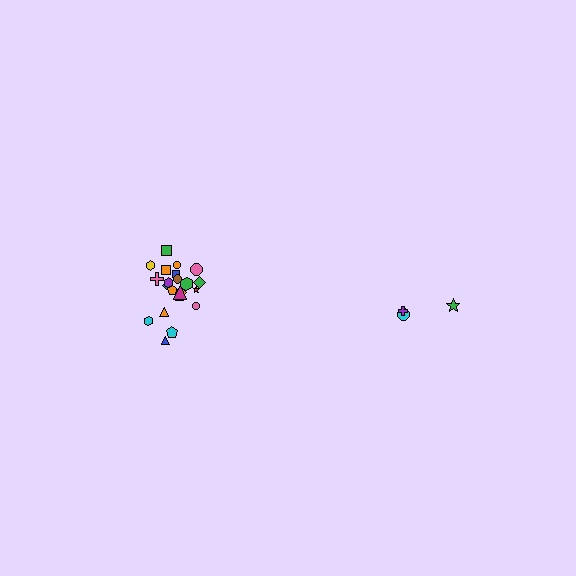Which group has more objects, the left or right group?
The left group.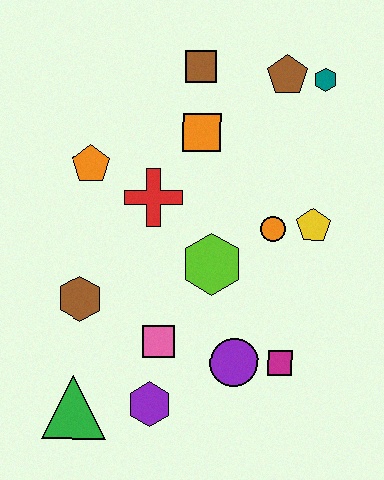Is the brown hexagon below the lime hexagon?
Yes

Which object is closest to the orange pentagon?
The red cross is closest to the orange pentagon.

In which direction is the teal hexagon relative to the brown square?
The teal hexagon is to the right of the brown square.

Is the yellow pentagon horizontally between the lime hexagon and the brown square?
No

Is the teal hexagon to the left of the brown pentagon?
No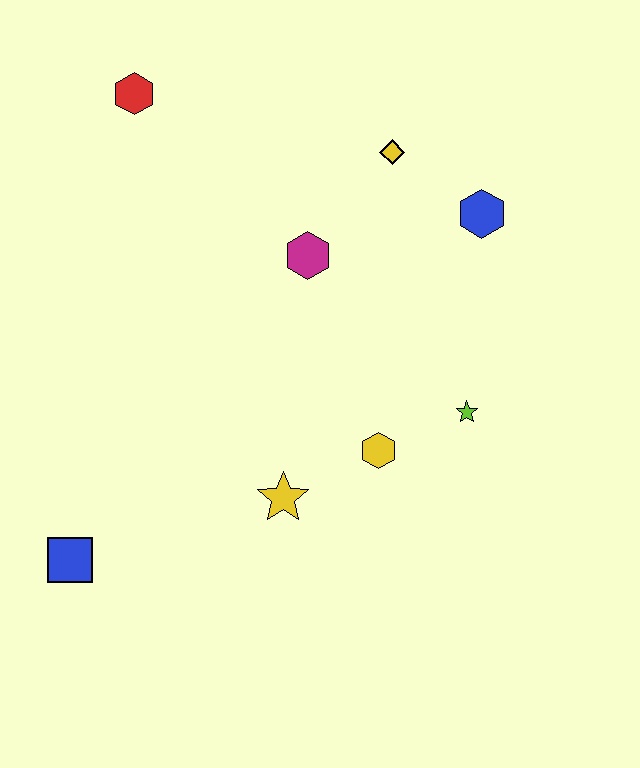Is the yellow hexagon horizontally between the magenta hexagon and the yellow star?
No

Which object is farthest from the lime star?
The red hexagon is farthest from the lime star.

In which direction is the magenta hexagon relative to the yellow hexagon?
The magenta hexagon is above the yellow hexagon.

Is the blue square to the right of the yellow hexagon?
No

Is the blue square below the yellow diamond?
Yes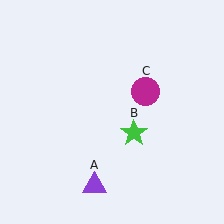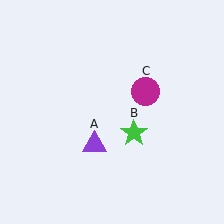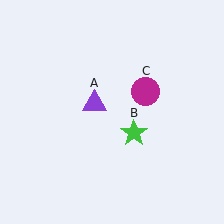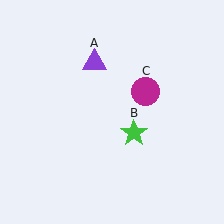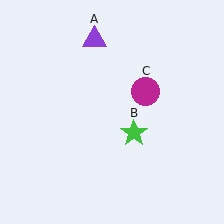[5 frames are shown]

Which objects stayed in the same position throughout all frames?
Green star (object B) and magenta circle (object C) remained stationary.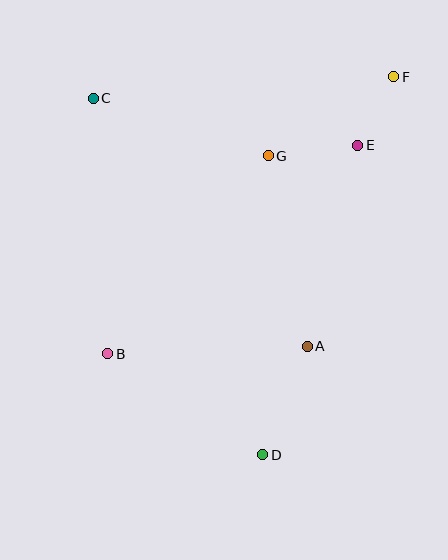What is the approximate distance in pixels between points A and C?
The distance between A and C is approximately 328 pixels.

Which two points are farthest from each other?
Points D and F are farthest from each other.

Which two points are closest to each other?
Points E and F are closest to each other.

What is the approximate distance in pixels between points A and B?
The distance between A and B is approximately 200 pixels.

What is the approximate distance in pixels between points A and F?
The distance between A and F is approximately 283 pixels.